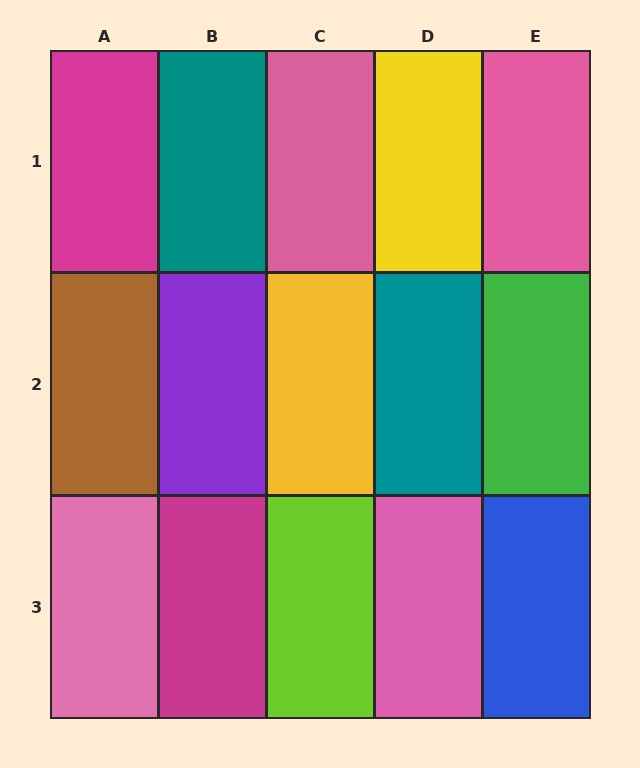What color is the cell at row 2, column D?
Teal.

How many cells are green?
1 cell is green.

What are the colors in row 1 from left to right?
Magenta, teal, pink, yellow, pink.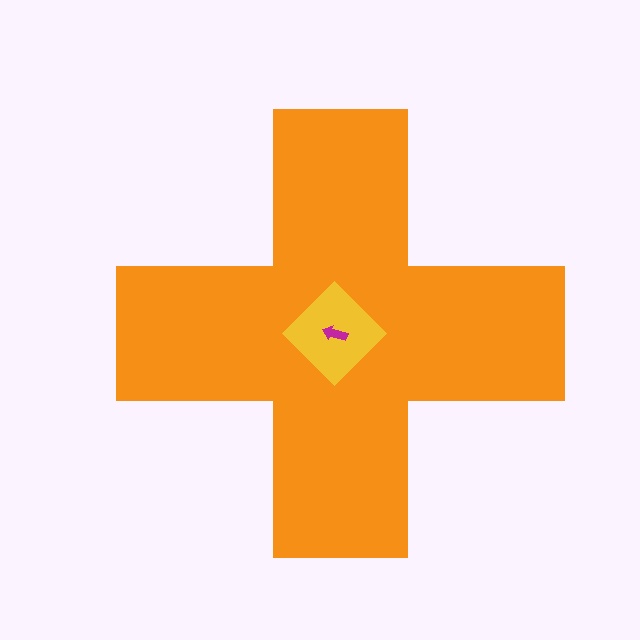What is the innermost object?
The magenta arrow.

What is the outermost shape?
The orange cross.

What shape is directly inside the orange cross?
The yellow diamond.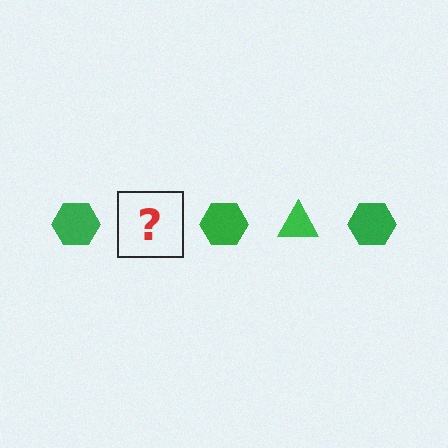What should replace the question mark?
The question mark should be replaced with a green triangle.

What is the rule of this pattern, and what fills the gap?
The rule is that the pattern cycles through hexagon, triangle shapes in green. The gap should be filled with a green triangle.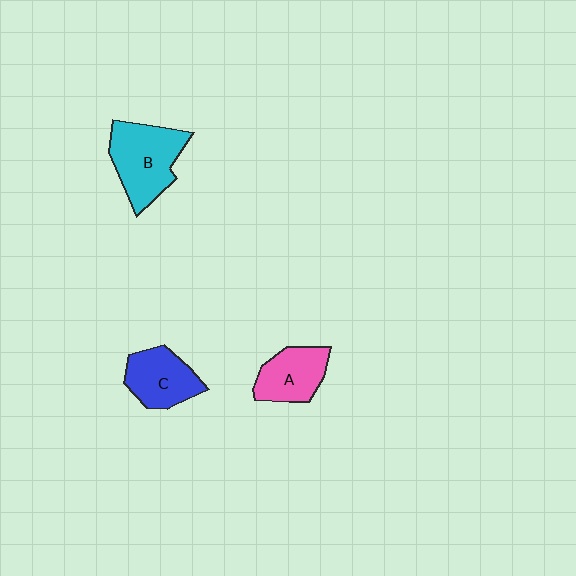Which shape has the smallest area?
Shape A (pink).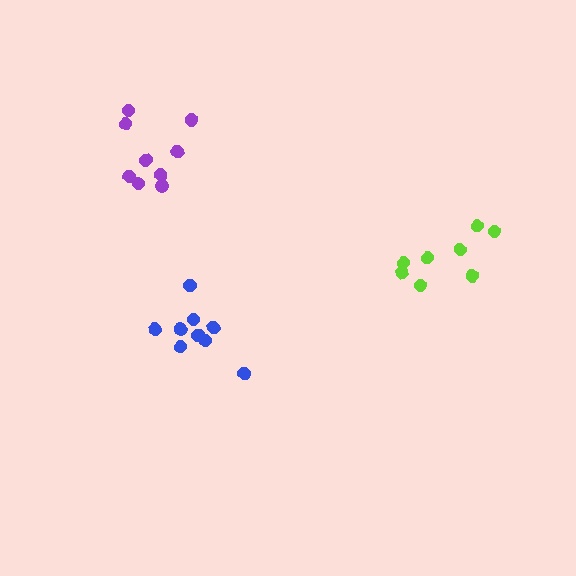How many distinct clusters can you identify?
There are 3 distinct clusters.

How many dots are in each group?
Group 1: 9 dots, Group 2: 8 dots, Group 3: 9 dots (26 total).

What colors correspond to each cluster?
The clusters are colored: blue, lime, purple.